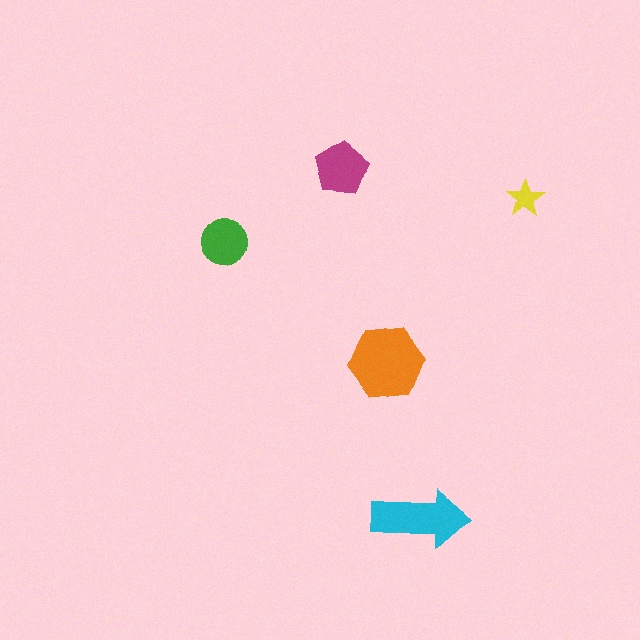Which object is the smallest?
The yellow star.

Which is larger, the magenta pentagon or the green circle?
The magenta pentagon.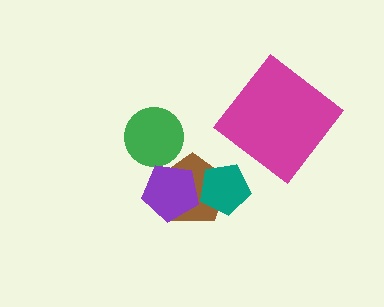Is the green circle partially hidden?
No, no other shape covers it.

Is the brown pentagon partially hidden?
Yes, it is partially covered by another shape.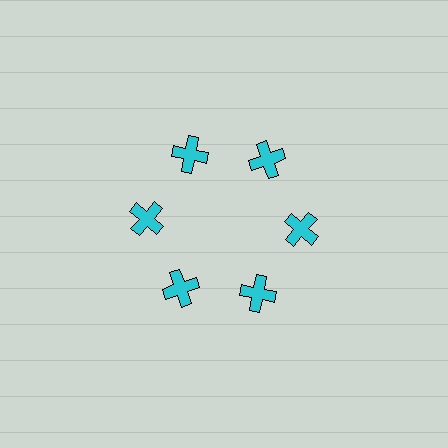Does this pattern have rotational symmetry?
Yes, this pattern has 6-fold rotational symmetry. It looks the same after rotating 60 degrees around the center.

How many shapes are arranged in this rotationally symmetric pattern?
There are 6 shapes, arranged in 6 groups of 1.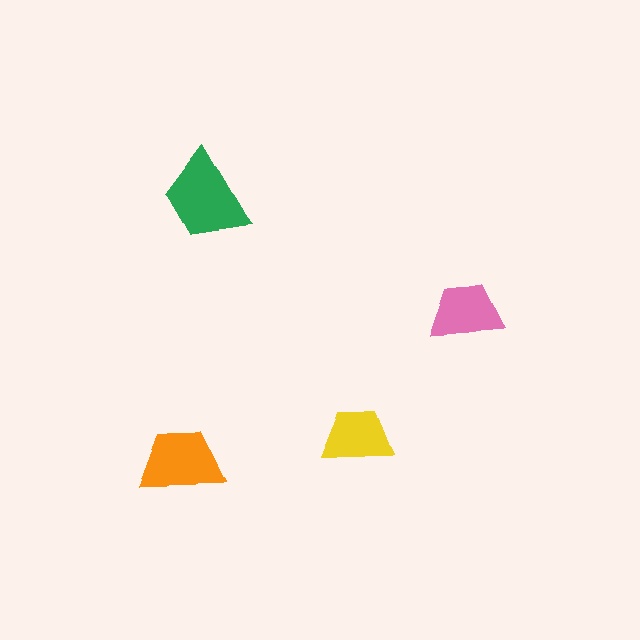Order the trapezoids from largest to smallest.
the green one, the orange one, the pink one, the yellow one.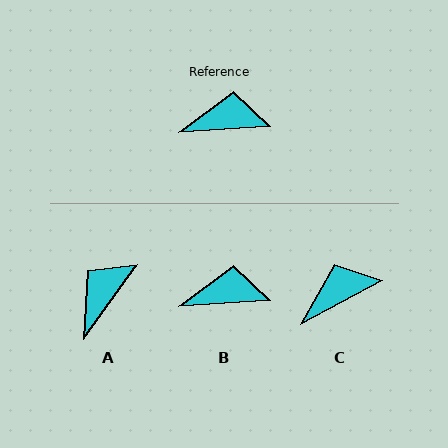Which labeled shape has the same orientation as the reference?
B.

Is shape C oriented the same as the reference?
No, it is off by about 24 degrees.